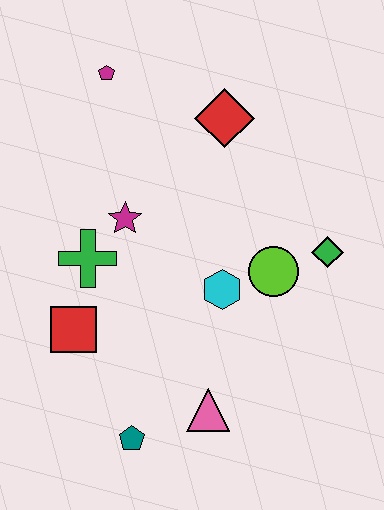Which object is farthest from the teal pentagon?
The magenta pentagon is farthest from the teal pentagon.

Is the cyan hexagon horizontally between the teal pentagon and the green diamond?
Yes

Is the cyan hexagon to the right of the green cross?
Yes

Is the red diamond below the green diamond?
No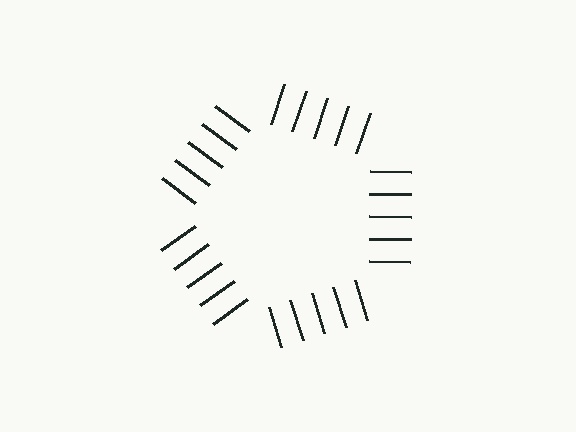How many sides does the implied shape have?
5 sides — the line-ends trace a pentagon.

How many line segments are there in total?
25 — 5 along each of the 5 edges.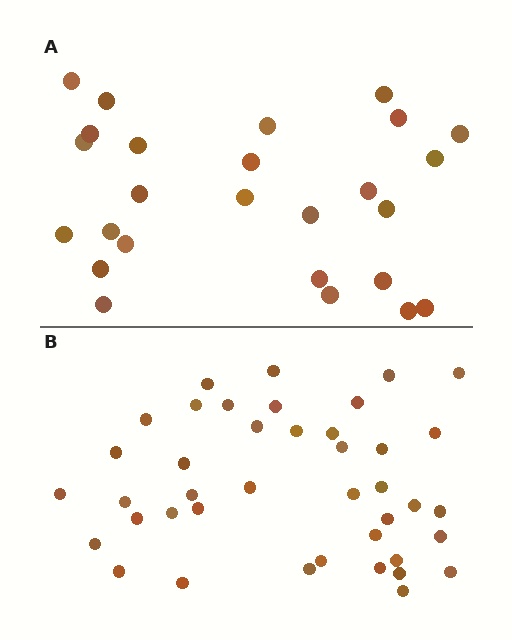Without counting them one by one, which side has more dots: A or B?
Region B (the bottom region) has more dots.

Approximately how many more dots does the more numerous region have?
Region B has approximately 15 more dots than region A.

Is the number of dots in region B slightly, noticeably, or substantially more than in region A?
Region B has substantially more. The ratio is roughly 1.6 to 1.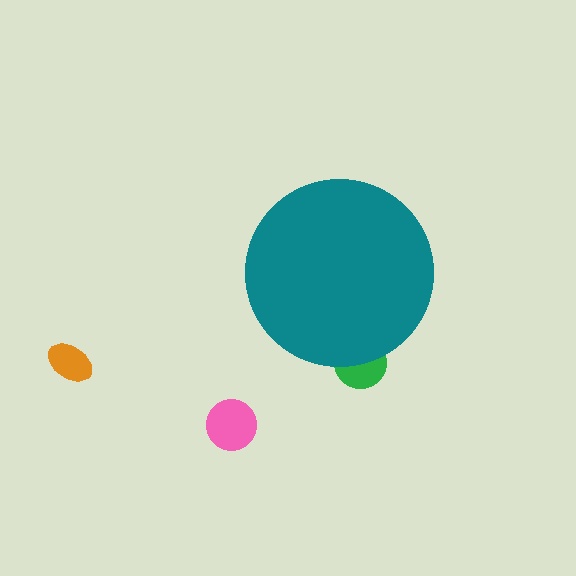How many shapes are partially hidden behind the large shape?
1 shape is partially hidden.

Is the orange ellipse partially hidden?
No, the orange ellipse is fully visible.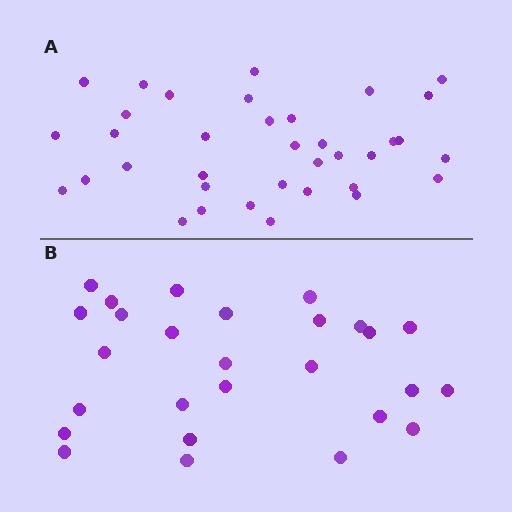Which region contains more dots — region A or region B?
Region A (the top region) has more dots.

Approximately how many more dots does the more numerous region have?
Region A has roughly 8 or so more dots than region B.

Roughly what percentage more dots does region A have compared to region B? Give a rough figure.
About 35% more.